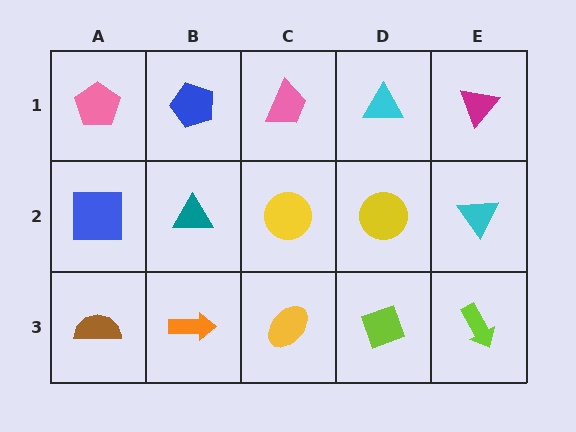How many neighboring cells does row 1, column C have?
3.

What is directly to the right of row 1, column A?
A blue pentagon.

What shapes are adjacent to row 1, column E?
A cyan triangle (row 2, column E), a cyan triangle (row 1, column D).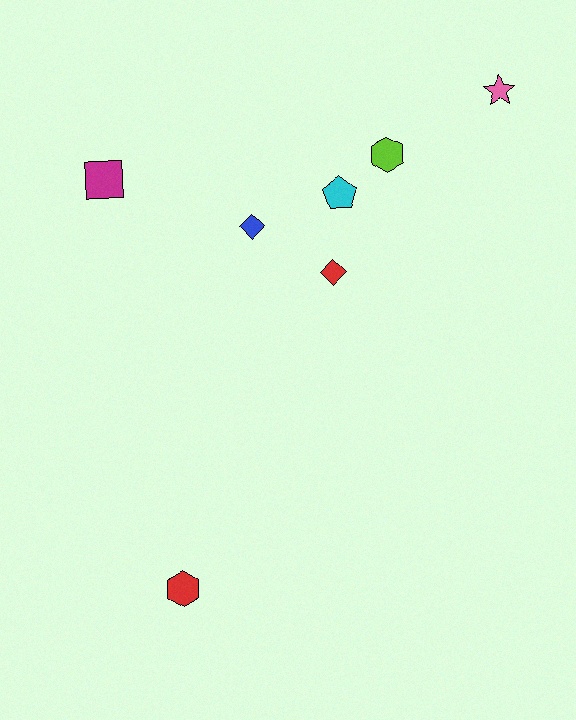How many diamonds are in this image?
There are 2 diamonds.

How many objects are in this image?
There are 7 objects.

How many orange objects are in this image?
There are no orange objects.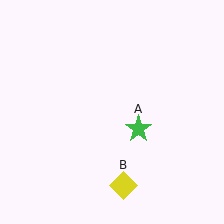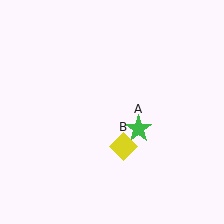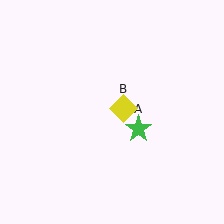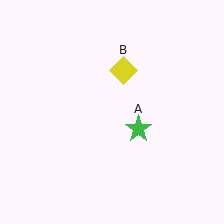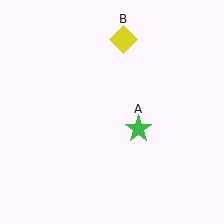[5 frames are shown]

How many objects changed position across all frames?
1 object changed position: yellow diamond (object B).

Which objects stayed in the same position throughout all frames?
Green star (object A) remained stationary.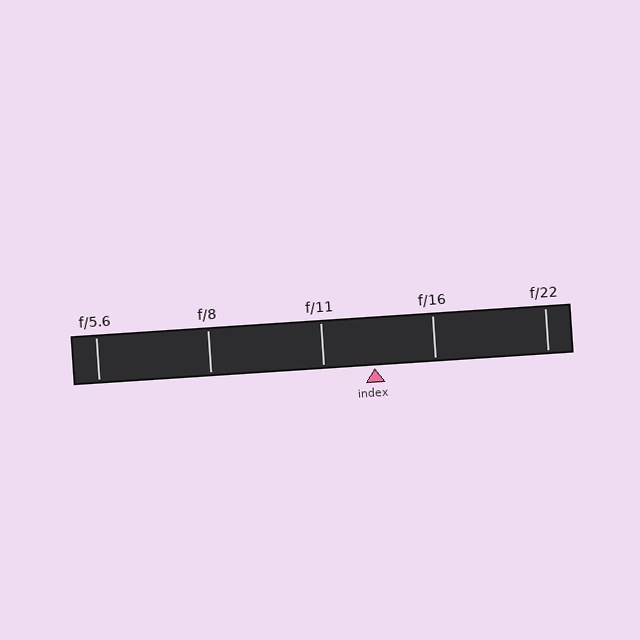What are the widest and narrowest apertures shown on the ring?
The widest aperture shown is f/5.6 and the narrowest is f/22.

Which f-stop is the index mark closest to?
The index mark is closest to f/11.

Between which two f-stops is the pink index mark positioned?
The index mark is between f/11 and f/16.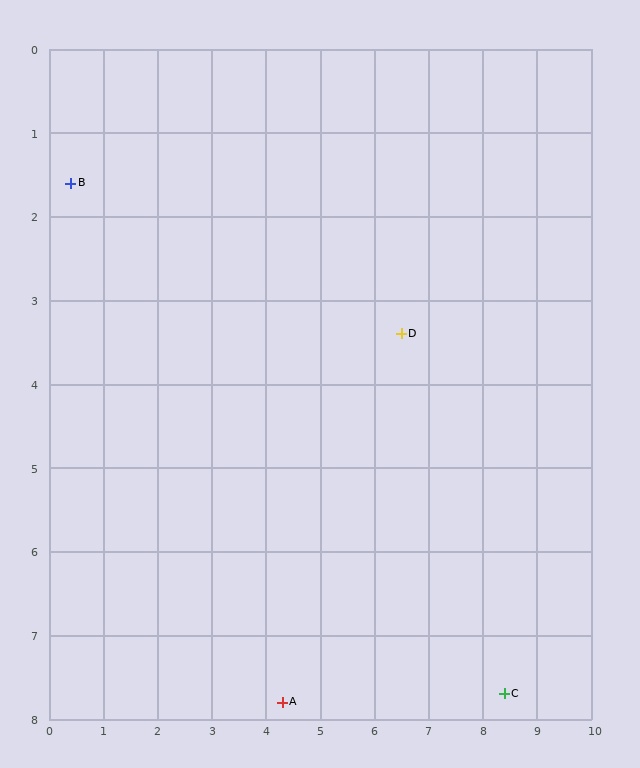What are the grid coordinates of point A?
Point A is at approximately (4.3, 7.8).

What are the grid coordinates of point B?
Point B is at approximately (0.4, 1.6).